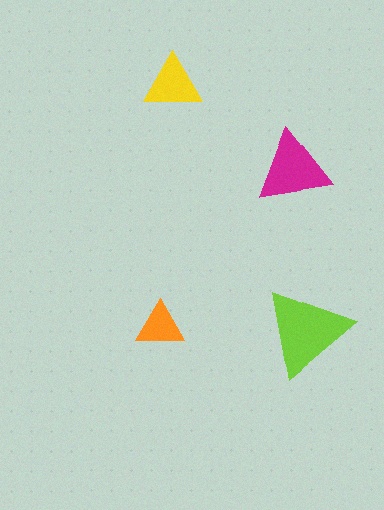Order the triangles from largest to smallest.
the lime one, the magenta one, the yellow one, the orange one.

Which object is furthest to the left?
The orange triangle is leftmost.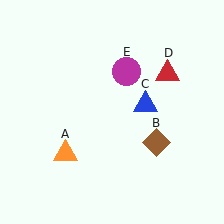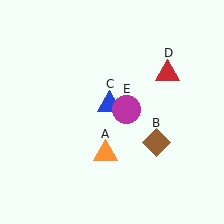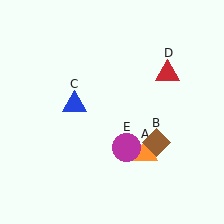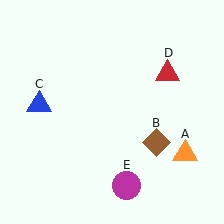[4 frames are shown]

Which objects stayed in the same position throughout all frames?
Brown diamond (object B) and red triangle (object D) remained stationary.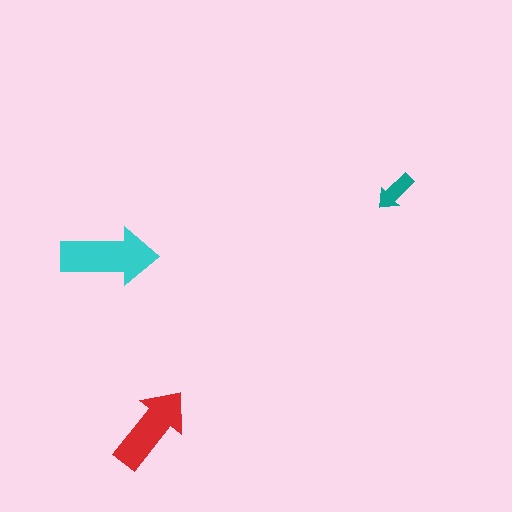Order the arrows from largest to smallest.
the cyan one, the red one, the teal one.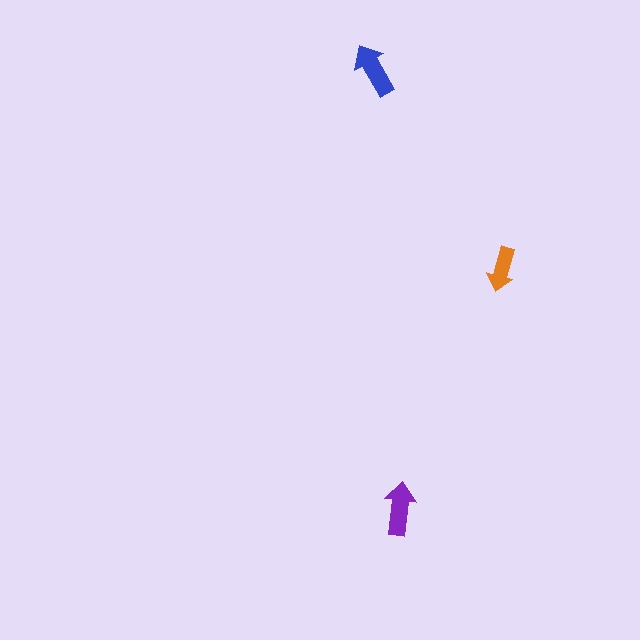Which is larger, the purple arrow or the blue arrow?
The blue one.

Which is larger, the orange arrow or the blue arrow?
The blue one.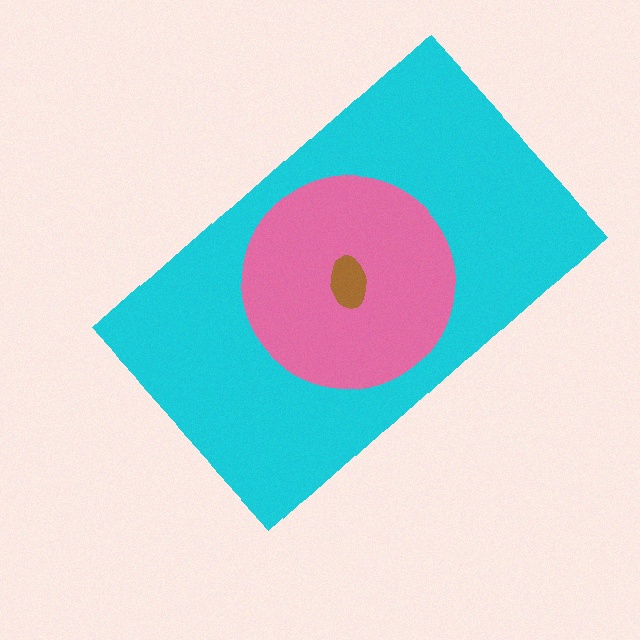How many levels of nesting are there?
3.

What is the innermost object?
The brown ellipse.